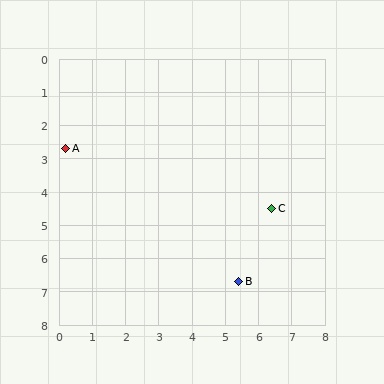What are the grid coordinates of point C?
Point C is at approximately (6.4, 4.5).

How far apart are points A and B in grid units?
Points A and B are about 6.6 grid units apart.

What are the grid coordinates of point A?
Point A is at approximately (0.2, 2.7).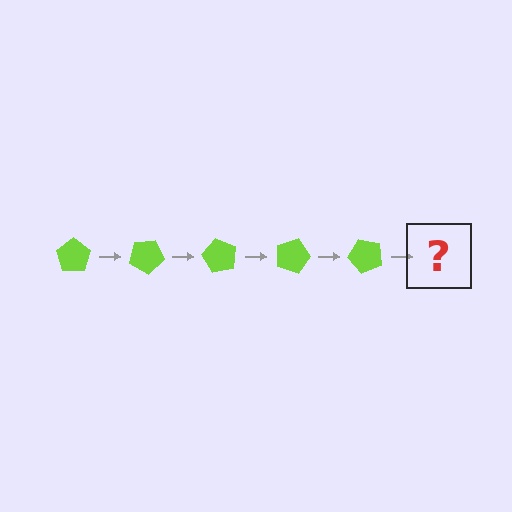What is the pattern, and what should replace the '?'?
The pattern is that the pentagon rotates 30 degrees each step. The '?' should be a lime pentagon rotated 150 degrees.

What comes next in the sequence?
The next element should be a lime pentagon rotated 150 degrees.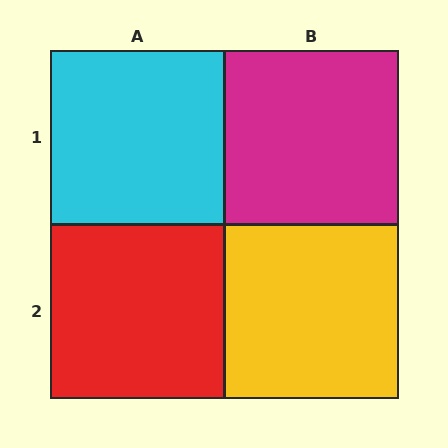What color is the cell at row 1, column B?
Magenta.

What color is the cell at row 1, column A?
Cyan.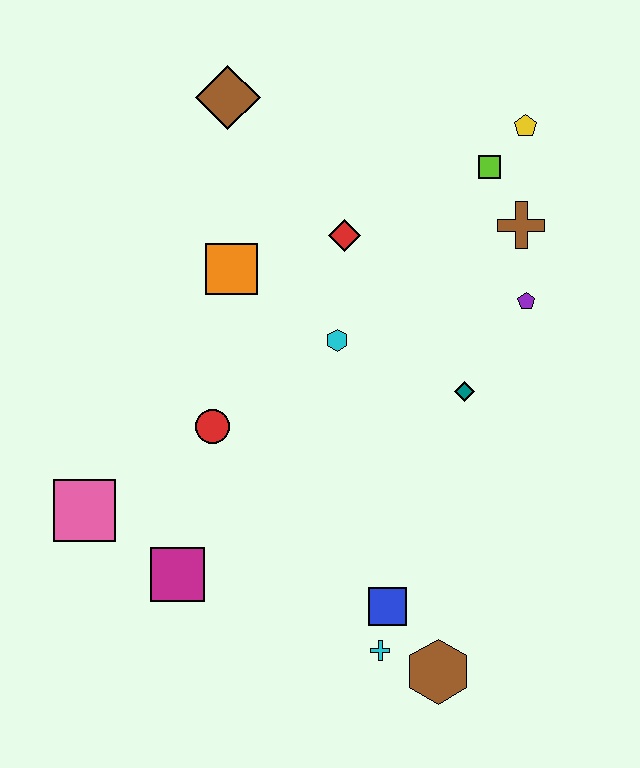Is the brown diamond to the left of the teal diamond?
Yes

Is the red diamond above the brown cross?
No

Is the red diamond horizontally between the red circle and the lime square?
Yes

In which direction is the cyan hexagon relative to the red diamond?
The cyan hexagon is below the red diamond.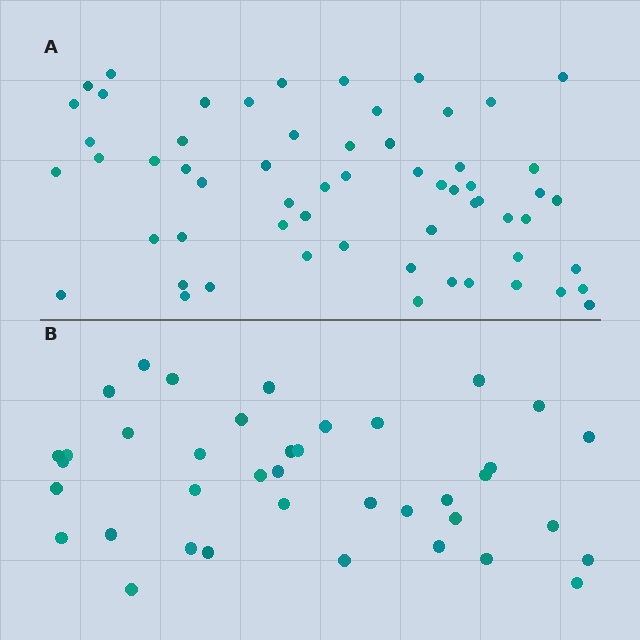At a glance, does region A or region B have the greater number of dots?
Region A (the top region) has more dots.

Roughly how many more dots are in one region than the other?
Region A has approximately 20 more dots than region B.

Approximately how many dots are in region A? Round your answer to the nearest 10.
About 60 dots.